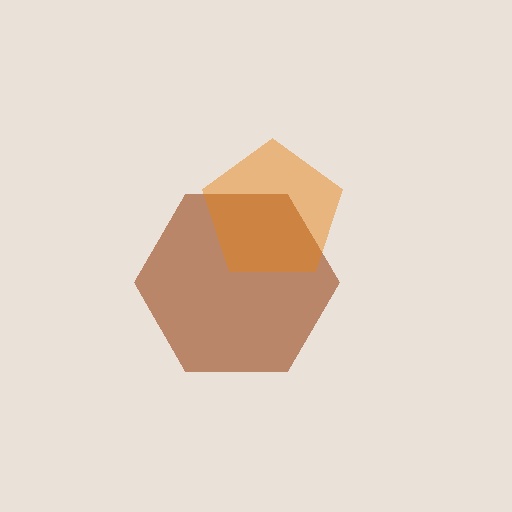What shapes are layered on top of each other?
The layered shapes are: a brown hexagon, an orange pentagon.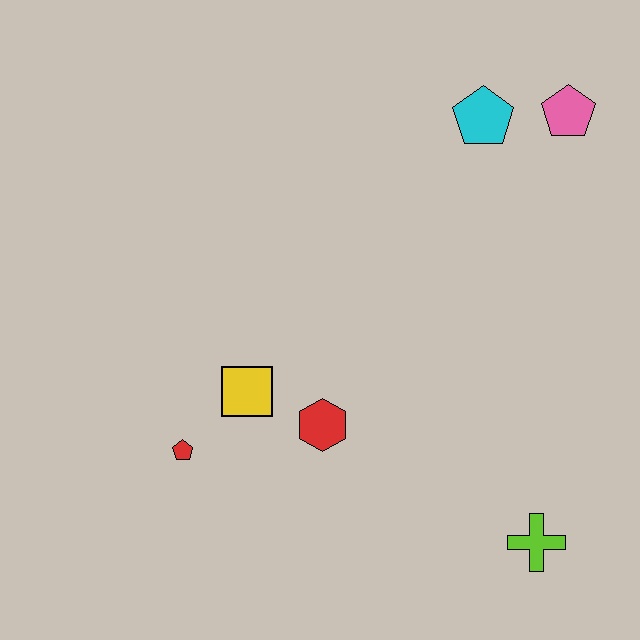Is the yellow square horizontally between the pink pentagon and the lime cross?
No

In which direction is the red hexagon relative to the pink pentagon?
The red hexagon is below the pink pentagon.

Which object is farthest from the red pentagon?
The pink pentagon is farthest from the red pentagon.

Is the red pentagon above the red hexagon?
No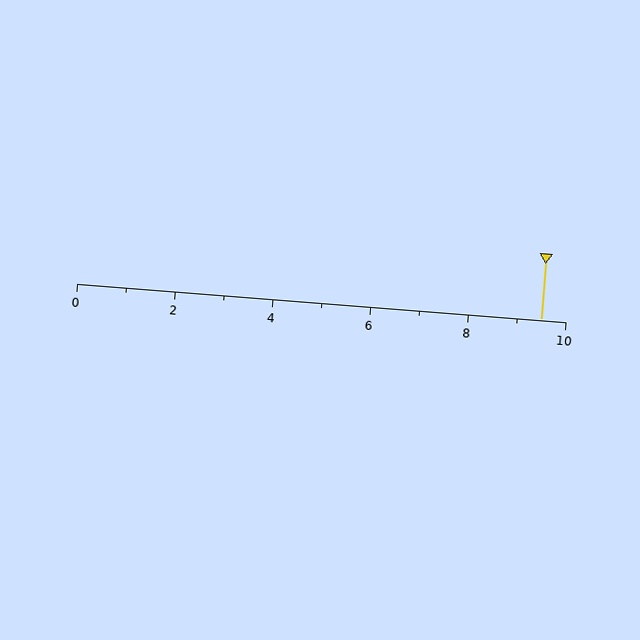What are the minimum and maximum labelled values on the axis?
The axis runs from 0 to 10.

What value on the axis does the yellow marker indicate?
The marker indicates approximately 9.5.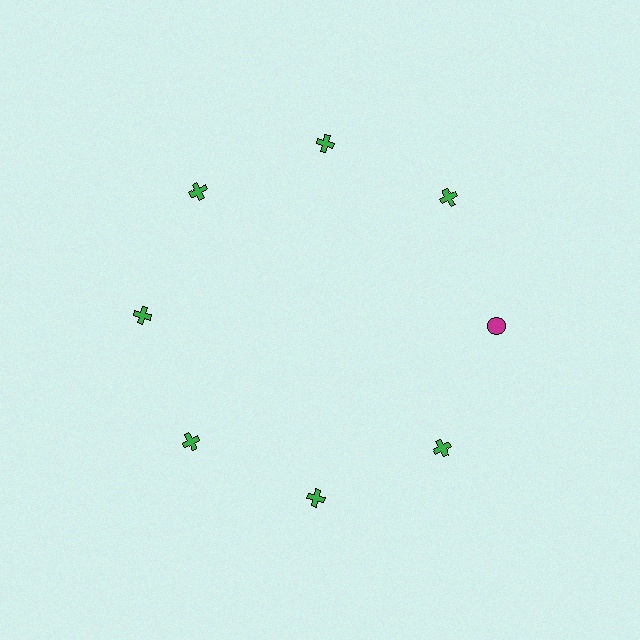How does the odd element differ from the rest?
It differs in both color (magenta instead of green) and shape (circle instead of cross).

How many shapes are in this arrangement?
There are 8 shapes arranged in a ring pattern.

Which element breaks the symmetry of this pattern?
The magenta circle at roughly the 3 o'clock position breaks the symmetry. All other shapes are green crosses.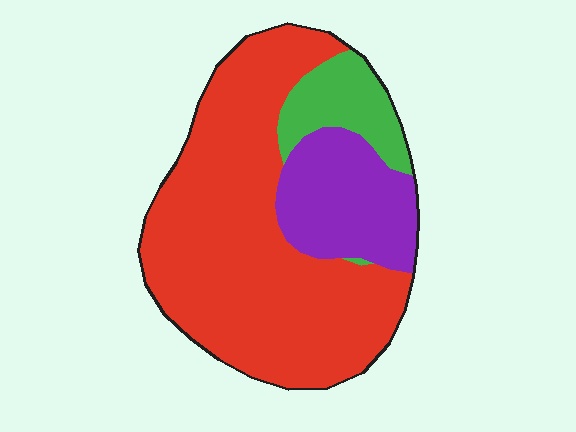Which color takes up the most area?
Red, at roughly 70%.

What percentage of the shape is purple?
Purple takes up between a sixth and a third of the shape.